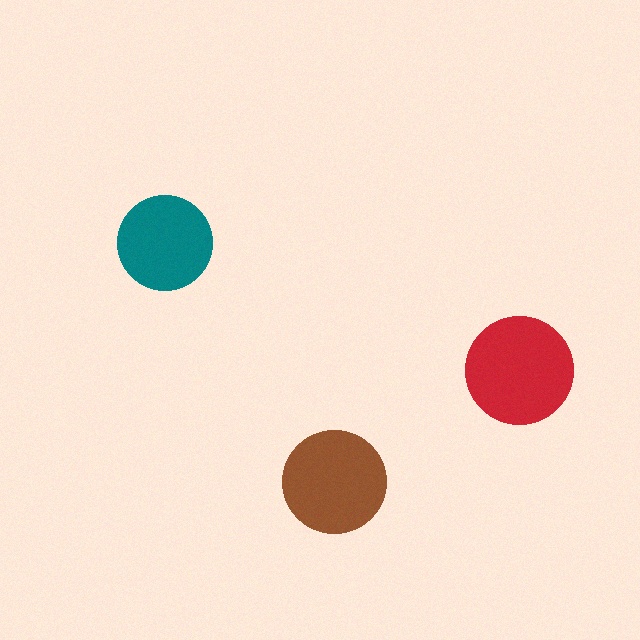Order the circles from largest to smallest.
the red one, the brown one, the teal one.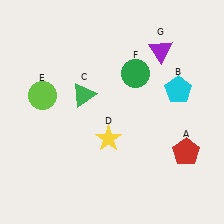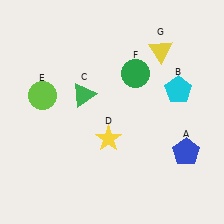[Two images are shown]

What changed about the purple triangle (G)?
In Image 1, G is purple. In Image 2, it changed to yellow.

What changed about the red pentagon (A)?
In Image 1, A is red. In Image 2, it changed to blue.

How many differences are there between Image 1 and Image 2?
There are 2 differences between the two images.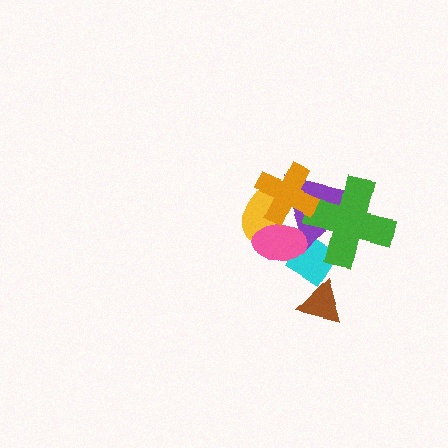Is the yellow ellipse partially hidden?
Yes, it is partially covered by another shape.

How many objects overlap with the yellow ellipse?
3 objects overlap with the yellow ellipse.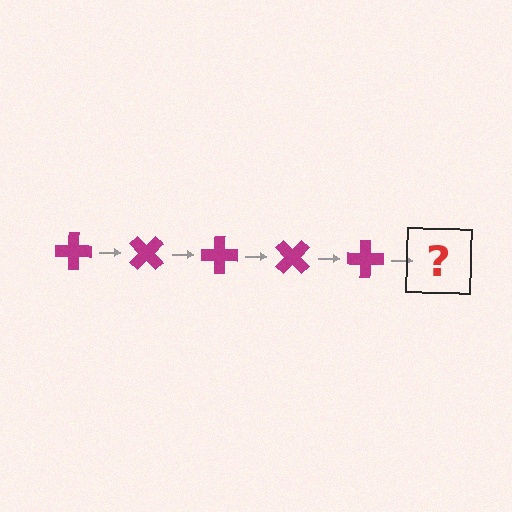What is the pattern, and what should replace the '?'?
The pattern is that the cross rotates 45 degrees each step. The '?' should be a magenta cross rotated 225 degrees.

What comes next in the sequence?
The next element should be a magenta cross rotated 225 degrees.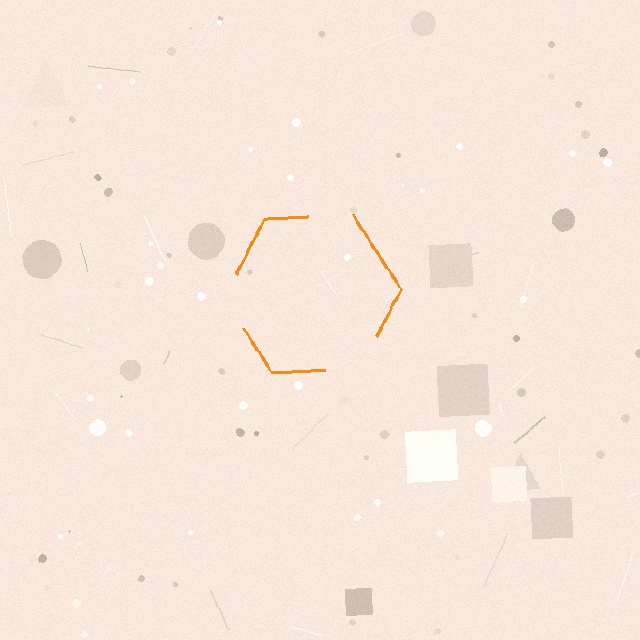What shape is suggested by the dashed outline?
The dashed outline suggests a hexagon.